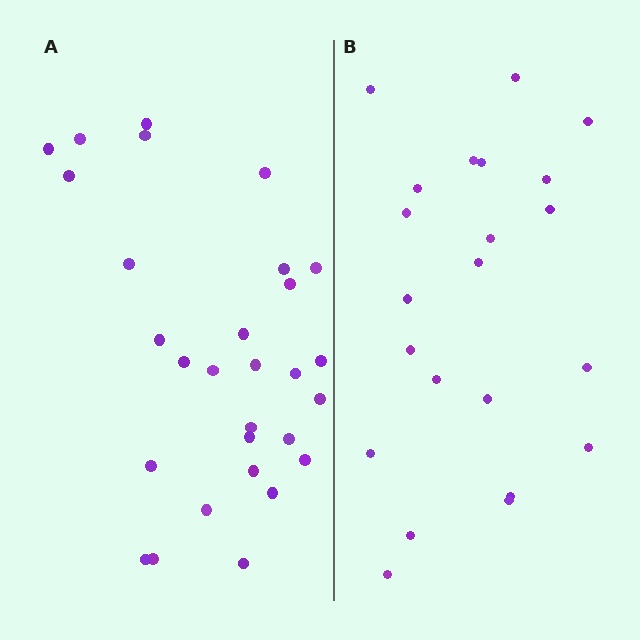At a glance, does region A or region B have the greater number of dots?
Region A (the left region) has more dots.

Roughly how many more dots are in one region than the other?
Region A has roughly 8 or so more dots than region B.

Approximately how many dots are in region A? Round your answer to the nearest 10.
About 30 dots. (The exact count is 29, which rounds to 30.)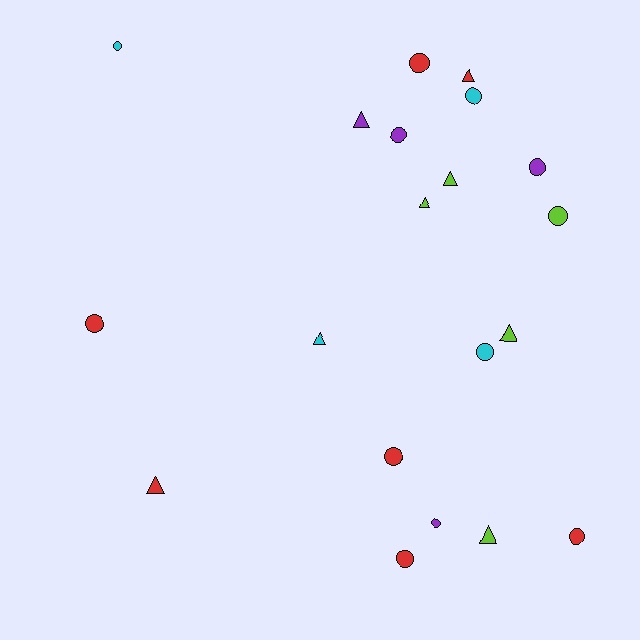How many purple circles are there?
There are 3 purple circles.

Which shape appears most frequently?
Circle, with 12 objects.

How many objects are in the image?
There are 20 objects.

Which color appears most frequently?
Red, with 7 objects.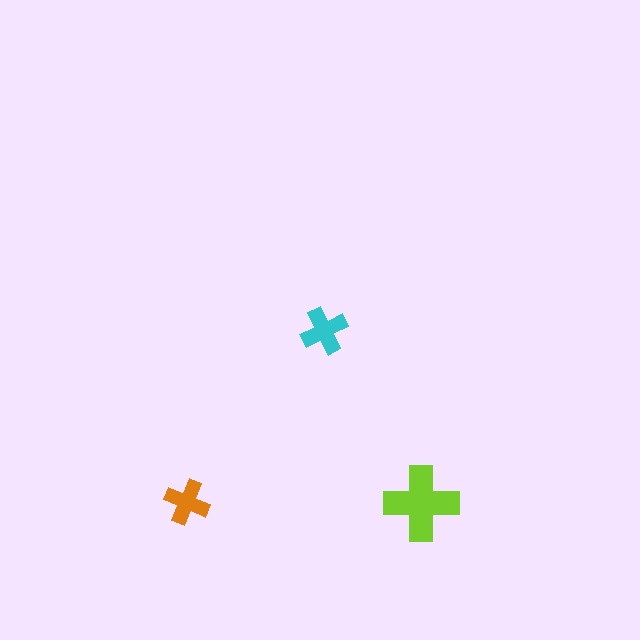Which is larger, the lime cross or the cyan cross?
The lime one.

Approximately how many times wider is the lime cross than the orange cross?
About 1.5 times wider.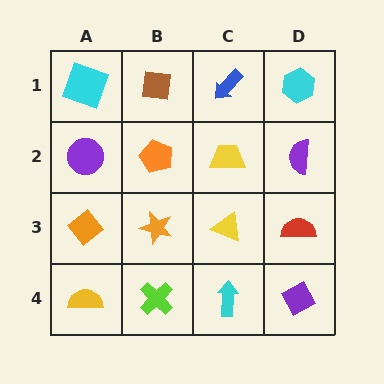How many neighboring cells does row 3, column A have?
3.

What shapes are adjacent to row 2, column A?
A cyan square (row 1, column A), an orange diamond (row 3, column A), an orange pentagon (row 2, column B).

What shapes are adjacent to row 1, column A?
A purple circle (row 2, column A), a brown square (row 1, column B).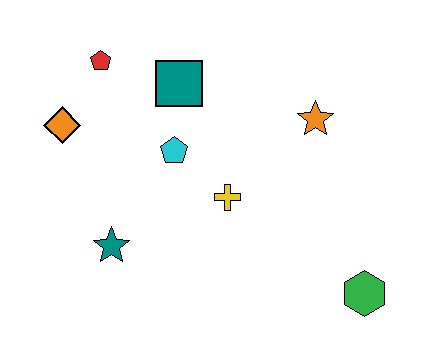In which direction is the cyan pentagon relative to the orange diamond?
The cyan pentagon is to the right of the orange diamond.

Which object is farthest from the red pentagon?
The green hexagon is farthest from the red pentagon.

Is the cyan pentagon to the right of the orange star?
No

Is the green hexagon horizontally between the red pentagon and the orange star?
No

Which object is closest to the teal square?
The cyan pentagon is closest to the teal square.